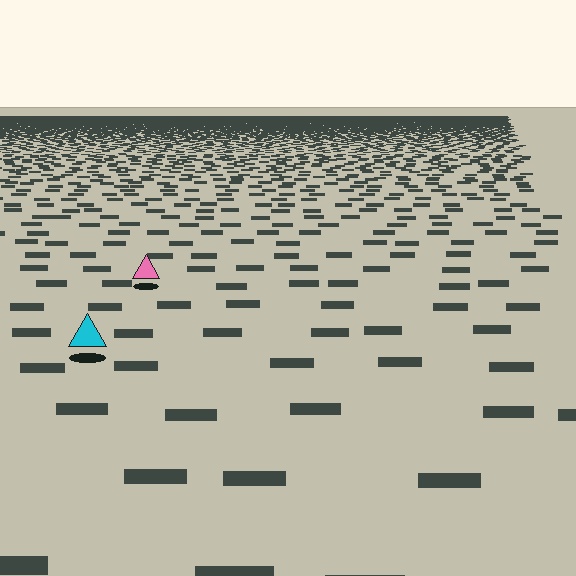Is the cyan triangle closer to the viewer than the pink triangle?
Yes. The cyan triangle is closer — you can tell from the texture gradient: the ground texture is coarser near it.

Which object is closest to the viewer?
The cyan triangle is closest. The texture marks near it are larger and more spread out.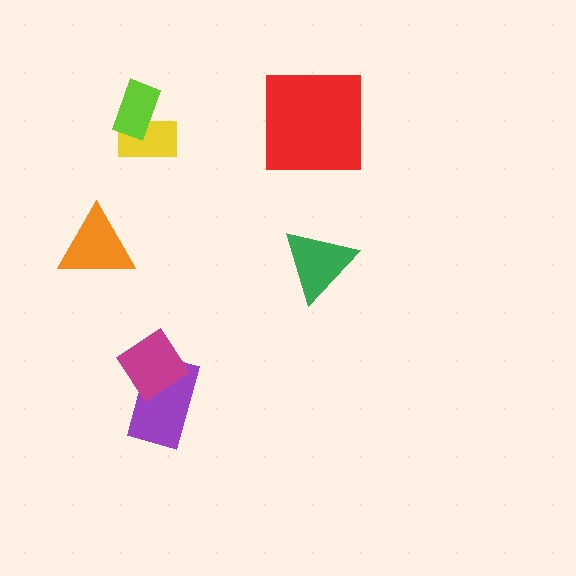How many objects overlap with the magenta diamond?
1 object overlaps with the magenta diamond.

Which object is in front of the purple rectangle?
The magenta diamond is in front of the purple rectangle.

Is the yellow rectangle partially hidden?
Yes, it is partially covered by another shape.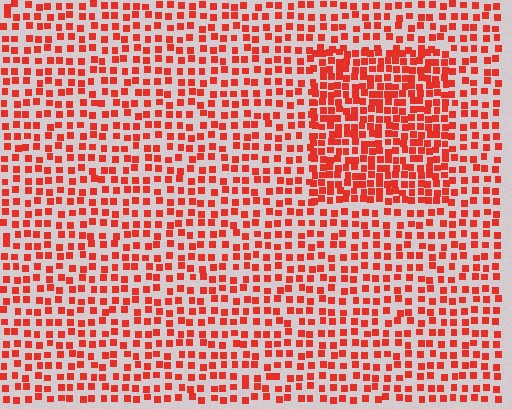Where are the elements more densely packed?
The elements are more densely packed inside the rectangle boundary.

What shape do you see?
I see a rectangle.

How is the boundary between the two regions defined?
The boundary is defined by a change in element density (approximately 1.8x ratio). All elements are the same color, size, and shape.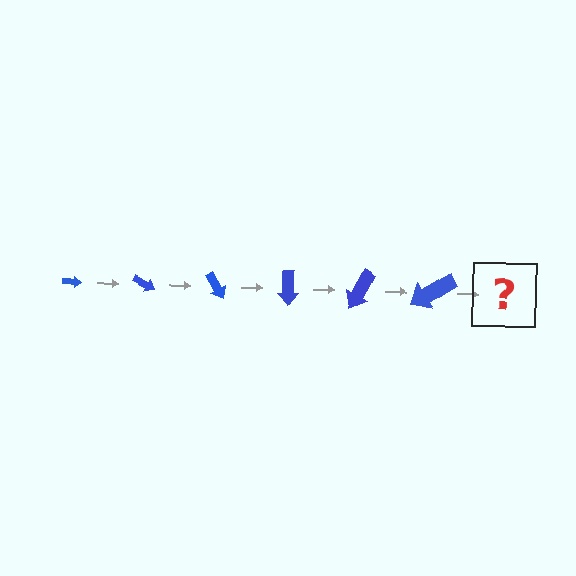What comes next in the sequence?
The next element should be an arrow, larger than the previous one and rotated 180 degrees from the start.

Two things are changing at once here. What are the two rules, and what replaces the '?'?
The two rules are that the arrow grows larger each step and it rotates 30 degrees each step. The '?' should be an arrow, larger than the previous one and rotated 180 degrees from the start.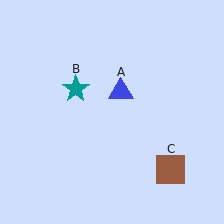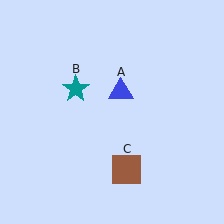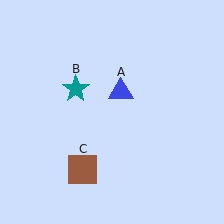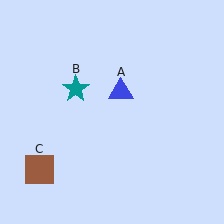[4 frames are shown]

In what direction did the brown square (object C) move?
The brown square (object C) moved left.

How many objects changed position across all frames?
1 object changed position: brown square (object C).